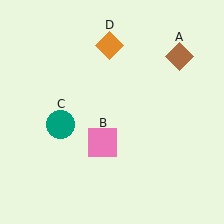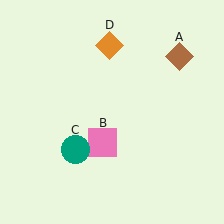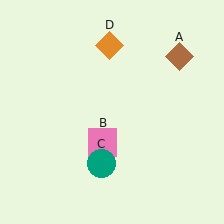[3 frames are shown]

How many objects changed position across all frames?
1 object changed position: teal circle (object C).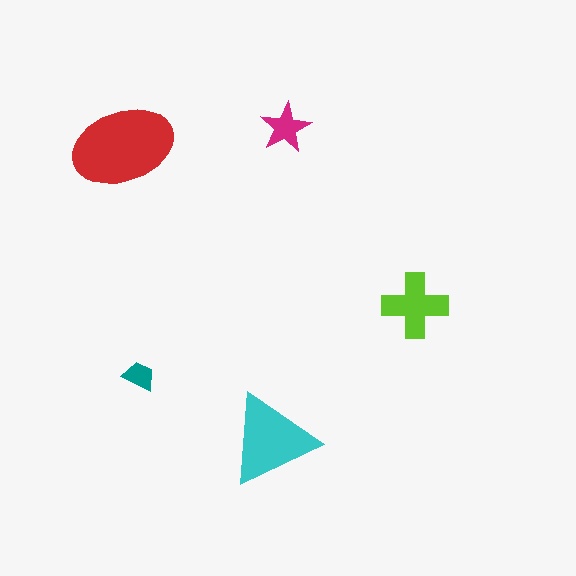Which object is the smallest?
The teal trapezoid.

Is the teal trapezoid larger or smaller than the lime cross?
Smaller.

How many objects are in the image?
There are 5 objects in the image.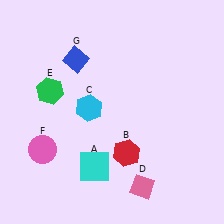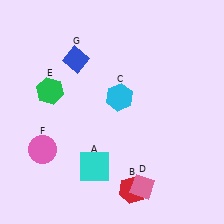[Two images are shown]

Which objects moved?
The objects that moved are: the red hexagon (B), the cyan hexagon (C).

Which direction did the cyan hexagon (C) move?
The cyan hexagon (C) moved right.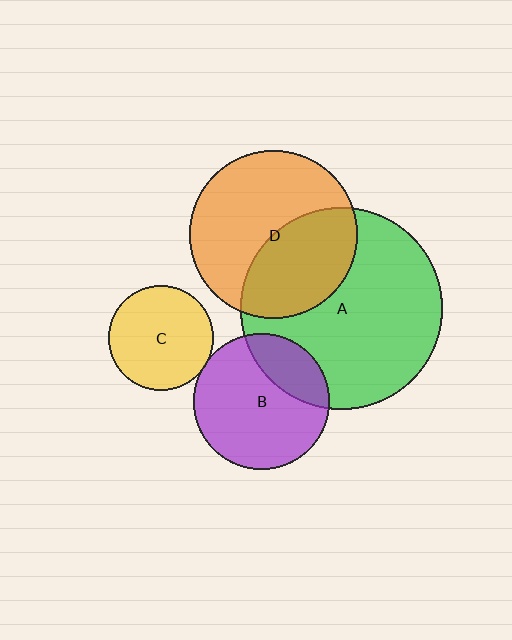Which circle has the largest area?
Circle A (green).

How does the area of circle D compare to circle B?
Approximately 1.5 times.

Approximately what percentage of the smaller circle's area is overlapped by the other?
Approximately 5%.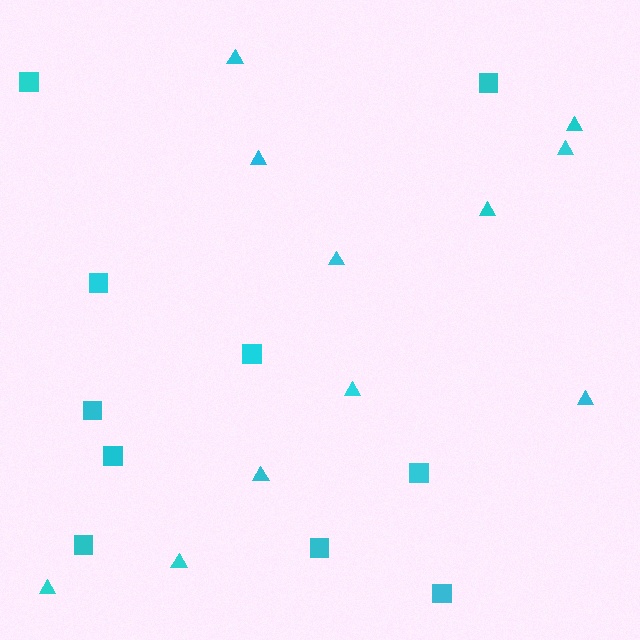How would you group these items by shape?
There are 2 groups: one group of triangles (11) and one group of squares (10).